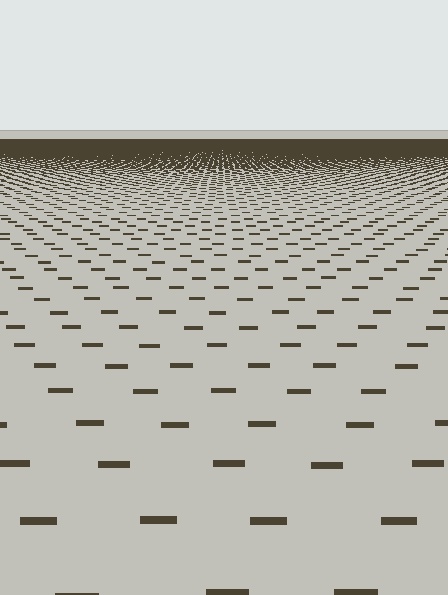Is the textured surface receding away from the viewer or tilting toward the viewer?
The surface is receding away from the viewer. Texture elements get smaller and denser toward the top.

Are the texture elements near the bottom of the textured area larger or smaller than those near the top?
Larger. Near the bottom, elements are closer to the viewer and appear at a bigger on-screen size.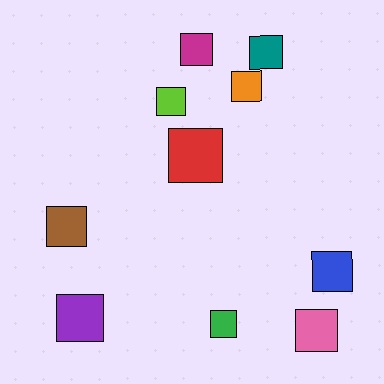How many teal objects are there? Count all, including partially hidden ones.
There is 1 teal object.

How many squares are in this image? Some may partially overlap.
There are 10 squares.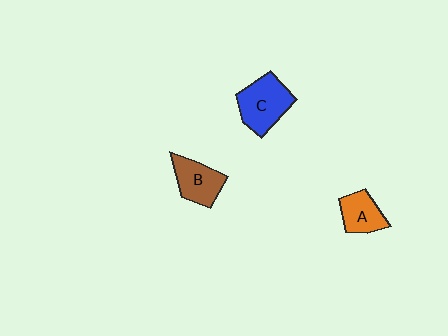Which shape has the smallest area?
Shape A (orange).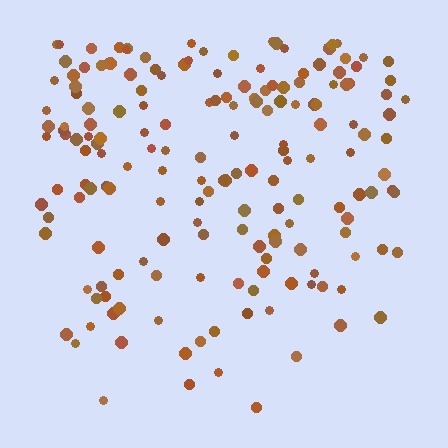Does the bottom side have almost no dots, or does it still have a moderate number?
Still a moderate number, just noticeably fewer than the top.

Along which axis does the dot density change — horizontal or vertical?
Vertical.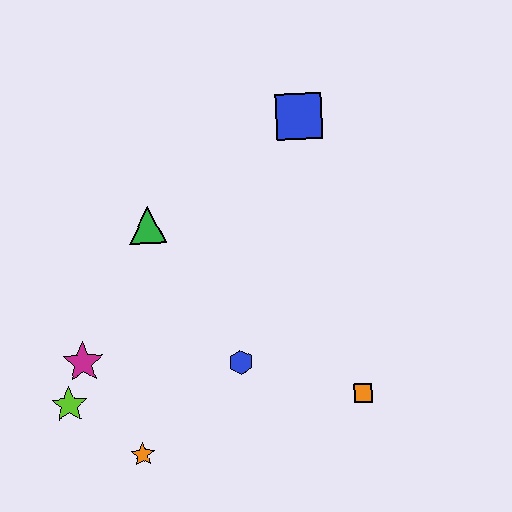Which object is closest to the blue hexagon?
The orange square is closest to the blue hexagon.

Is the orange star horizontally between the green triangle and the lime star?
Yes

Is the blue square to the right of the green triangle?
Yes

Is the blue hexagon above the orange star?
Yes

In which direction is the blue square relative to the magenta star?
The blue square is above the magenta star.